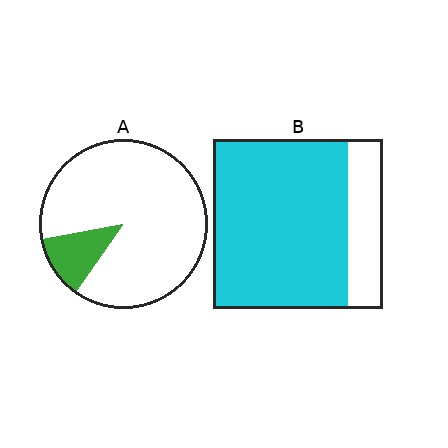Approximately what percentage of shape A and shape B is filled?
A is approximately 10% and B is approximately 80%.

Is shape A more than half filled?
No.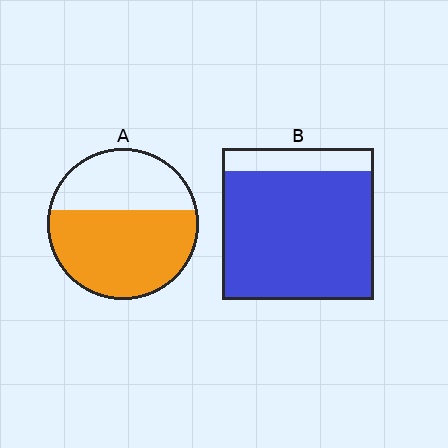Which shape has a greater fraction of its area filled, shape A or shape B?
Shape B.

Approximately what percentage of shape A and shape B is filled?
A is approximately 60% and B is approximately 85%.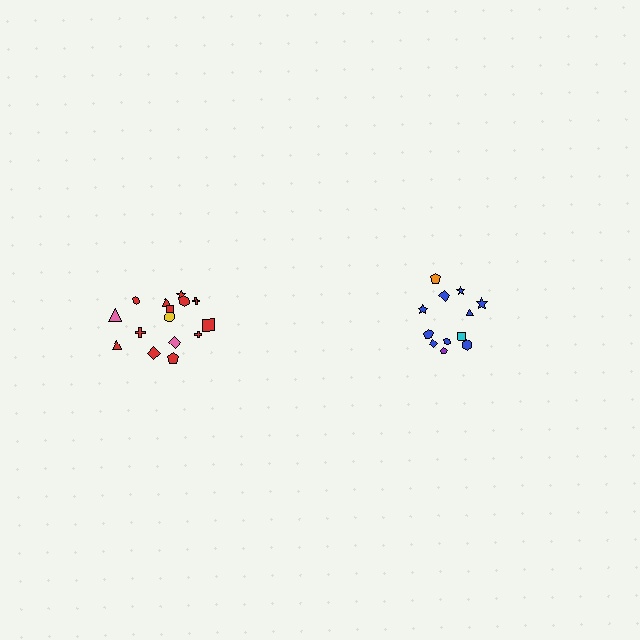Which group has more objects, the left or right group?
The left group.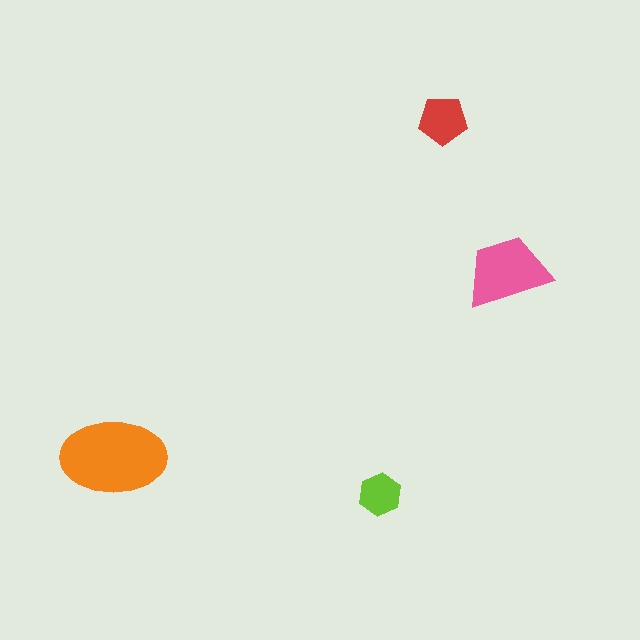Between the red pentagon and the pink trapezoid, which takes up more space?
The pink trapezoid.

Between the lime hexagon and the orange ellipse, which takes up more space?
The orange ellipse.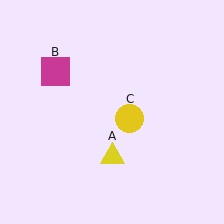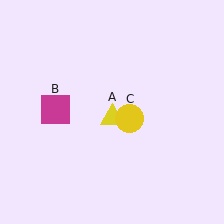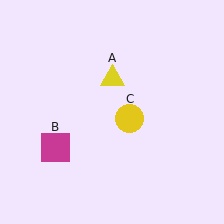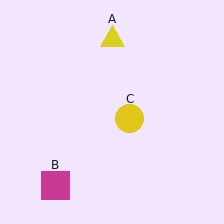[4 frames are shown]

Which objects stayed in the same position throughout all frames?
Yellow circle (object C) remained stationary.